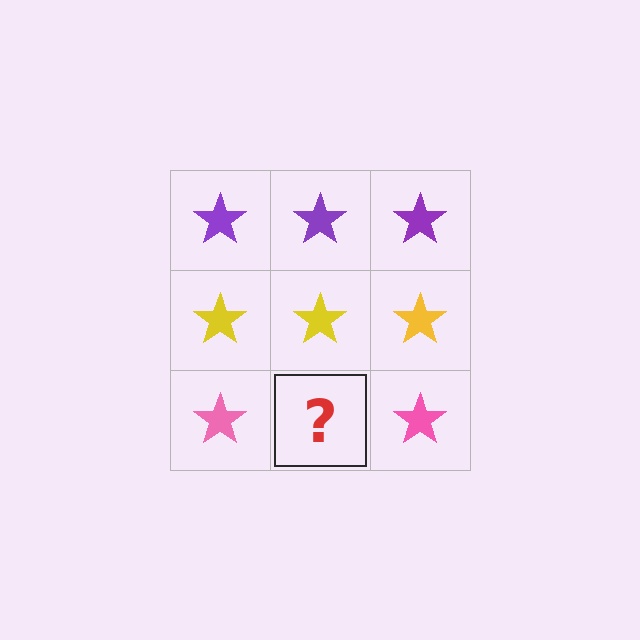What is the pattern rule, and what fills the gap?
The rule is that each row has a consistent color. The gap should be filled with a pink star.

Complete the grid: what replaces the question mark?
The question mark should be replaced with a pink star.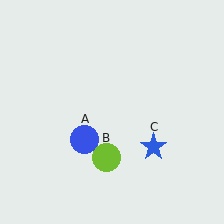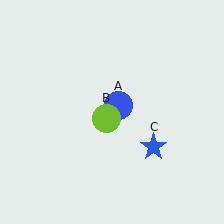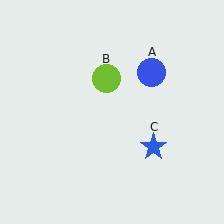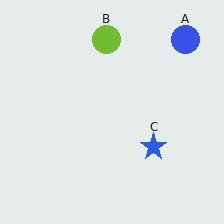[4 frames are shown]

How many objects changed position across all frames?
2 objects changed position: blue circle (object A), lime circle (object B).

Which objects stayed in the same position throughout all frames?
Blue star (object C) remained stationary.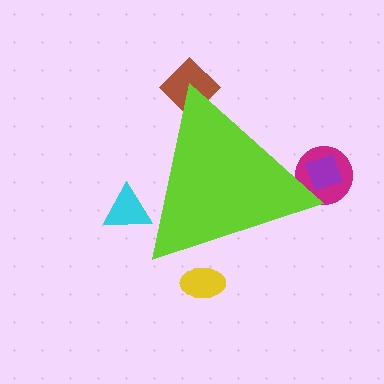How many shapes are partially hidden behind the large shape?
5 shapes are partially hidden.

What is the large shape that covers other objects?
A lime triangle.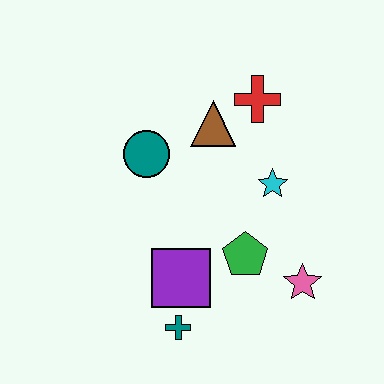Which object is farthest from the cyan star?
The teal cross is farthest from the cyan star.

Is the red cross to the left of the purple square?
No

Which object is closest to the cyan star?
The green pentagon is closest to the cyan star.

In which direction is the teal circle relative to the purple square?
The teal circle is above the purple square.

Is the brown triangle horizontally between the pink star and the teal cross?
Yes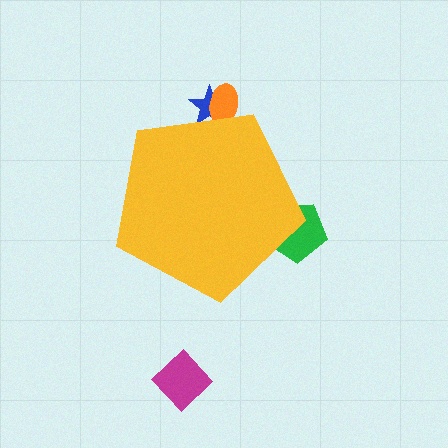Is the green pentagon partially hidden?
Yes, the green pentagon is partially hidden behind the yellow pentagon.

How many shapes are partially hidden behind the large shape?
3 shapes are partially hidden.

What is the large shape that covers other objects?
A yellow pentagon.